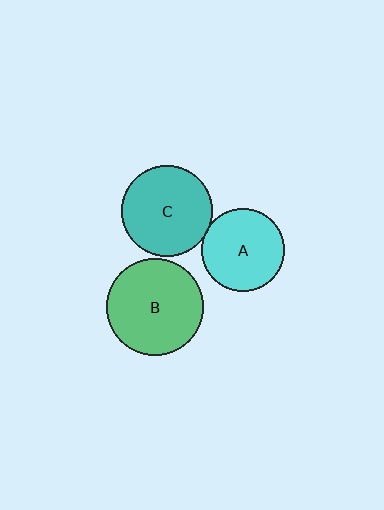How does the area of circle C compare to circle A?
Approximately 1.2 times.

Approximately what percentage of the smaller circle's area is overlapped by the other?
Approximately 5%.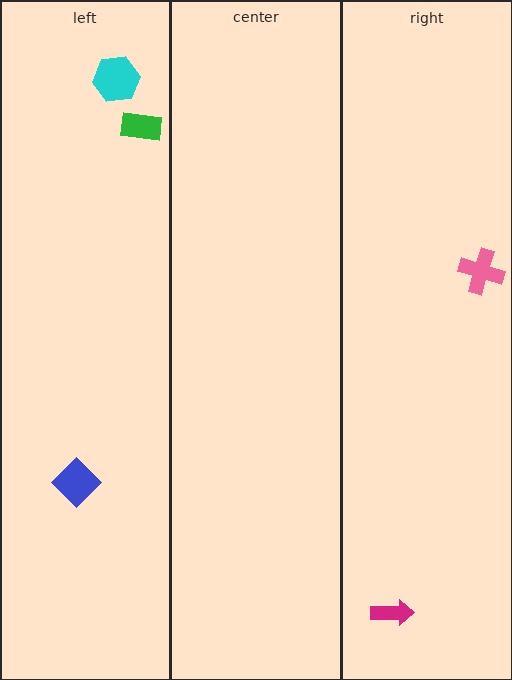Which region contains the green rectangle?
The left region.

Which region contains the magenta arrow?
The right region.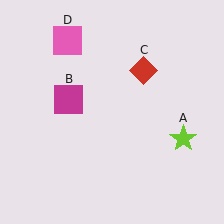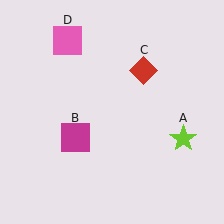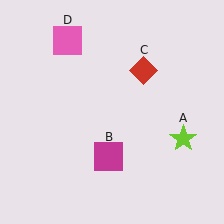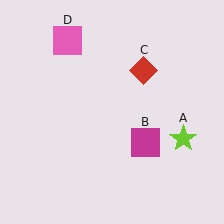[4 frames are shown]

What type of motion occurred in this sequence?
The magenta square (object B) rotated counterclockwise around the center of the scene.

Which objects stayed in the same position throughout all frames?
Lime star (object A) and red diamond (object C) and pink square (object D) remained stationary.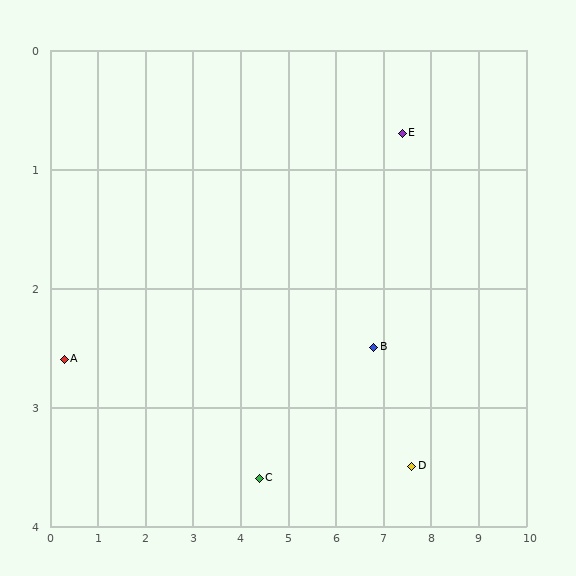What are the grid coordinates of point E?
Point E is at approximately (7.4, 0.7).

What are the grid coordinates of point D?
Point D is at approximately (7.6, 3.5).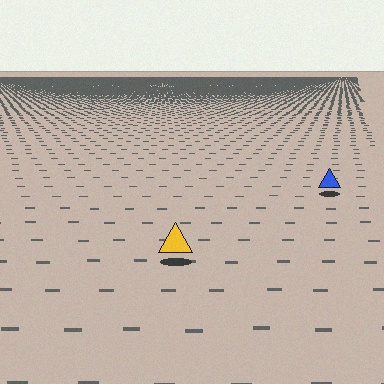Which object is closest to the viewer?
The yellow triangle is closest. The texture marks near it are larger and more spread out.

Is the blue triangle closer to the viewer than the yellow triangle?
No. The yellow triangle is closer — you can tell from the texture gradient: the ground texture is coarser near it.